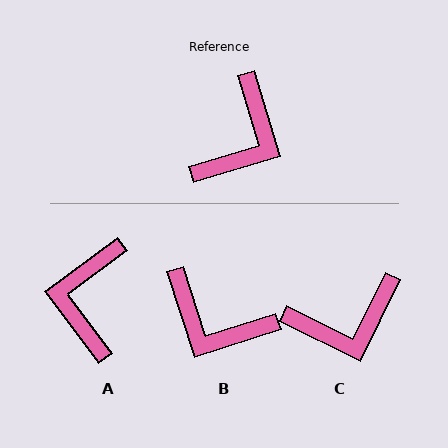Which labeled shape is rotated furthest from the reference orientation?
A, about 160 degrees away.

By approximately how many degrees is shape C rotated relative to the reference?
Approximately 43 degrees clockwise.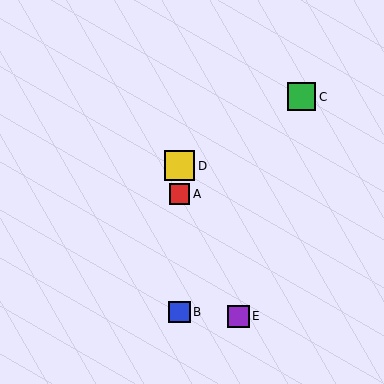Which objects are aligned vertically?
Objects A, B, D are aligned vertically.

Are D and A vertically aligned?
Yes, both are at x≈180.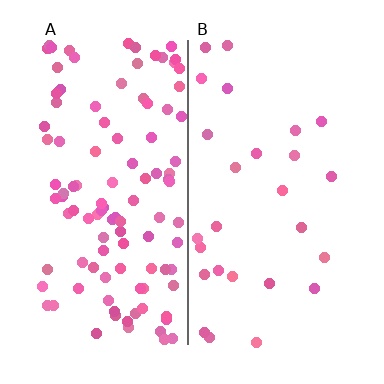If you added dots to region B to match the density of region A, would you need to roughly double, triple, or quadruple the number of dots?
Approximately quadruple.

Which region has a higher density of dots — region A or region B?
A (the left).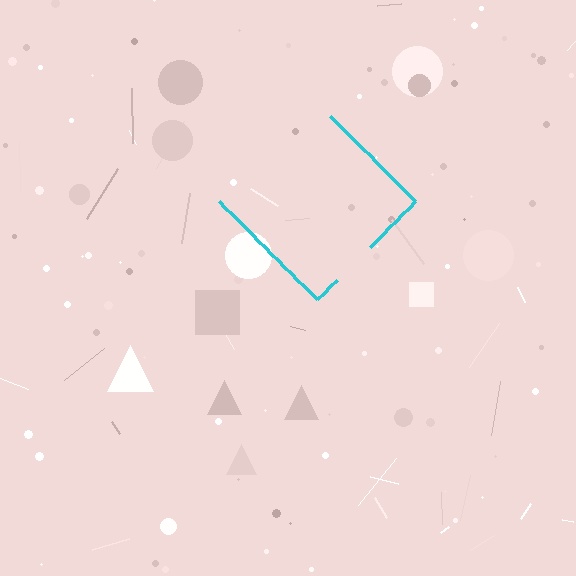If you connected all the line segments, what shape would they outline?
They would outline a diamond.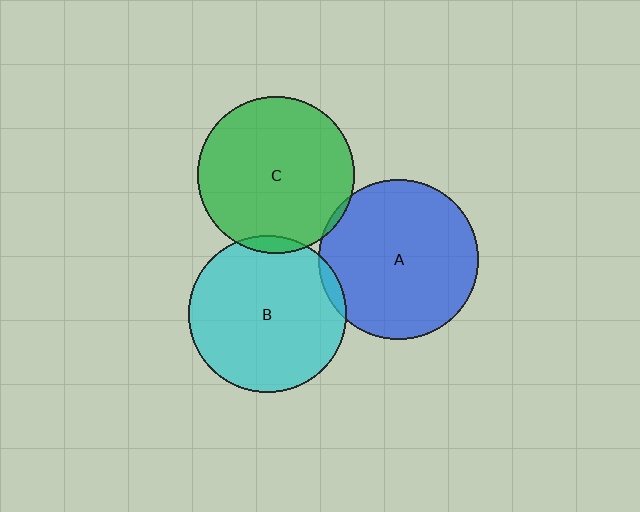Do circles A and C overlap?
Yes.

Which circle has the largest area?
Circle A (blue).